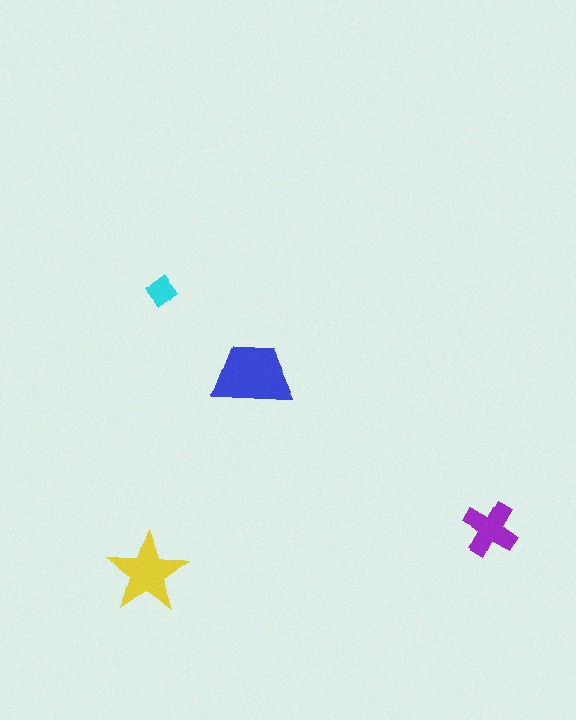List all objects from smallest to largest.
The cyan diamond, the purple cross, the yellow star, the blue trapezoid.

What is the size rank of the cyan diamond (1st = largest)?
4th.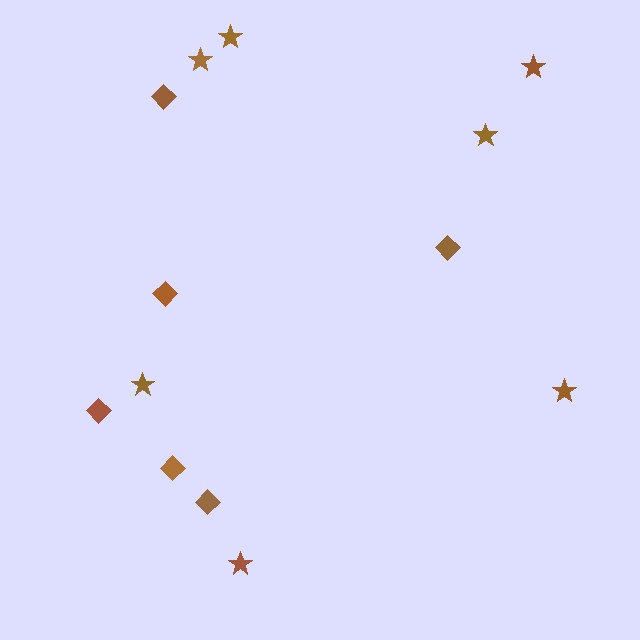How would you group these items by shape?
There are 2 groups: one group of diamonds (6) and one group of stars (7).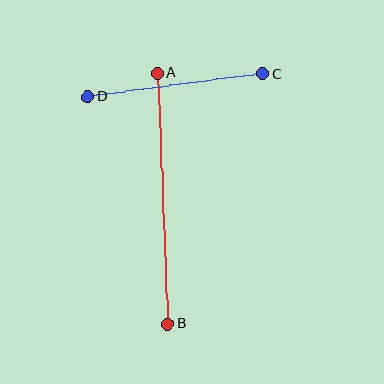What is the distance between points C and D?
The distance is approximately 177 pixels.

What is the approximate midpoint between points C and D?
The midpoint is at approximately (175, 85) pixels.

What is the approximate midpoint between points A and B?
The midpoint is at approximately (163, 198) pixels.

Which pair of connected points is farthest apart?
Points A and B are farthest apart.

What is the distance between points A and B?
The distance is approximately 251 pixels.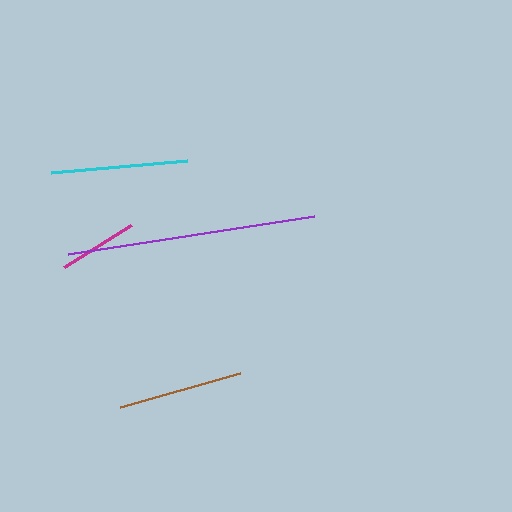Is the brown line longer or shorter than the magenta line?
The brown line is longer than the magenta line.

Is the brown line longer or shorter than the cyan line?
The cyan line is longer than the brown line.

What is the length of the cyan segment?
The cyan segment is approximately 137 pixels long.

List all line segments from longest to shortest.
From longest to shortest: purple, cyan, brown, magenta.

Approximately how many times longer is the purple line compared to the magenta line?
The purple line is approximately 3.2 times the length of the magenta line.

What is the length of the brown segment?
The brown segment is approximately 125 pixels long.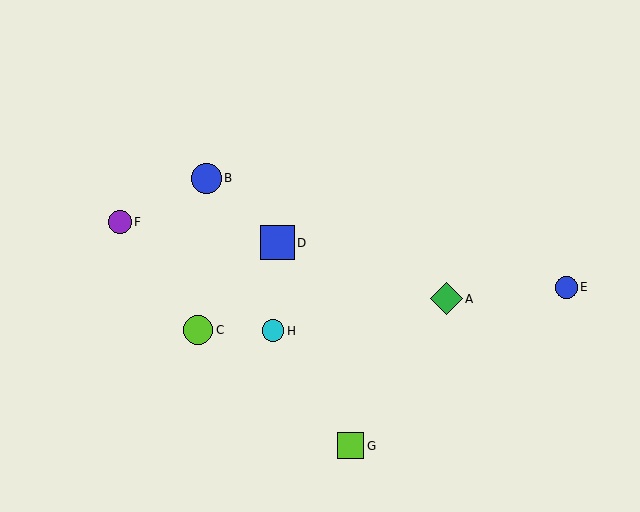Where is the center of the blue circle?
The center of the blue circle is at (206, 178).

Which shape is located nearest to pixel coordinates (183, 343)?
The lime circle (labeled C) at (198, 330) is nearest to that location.